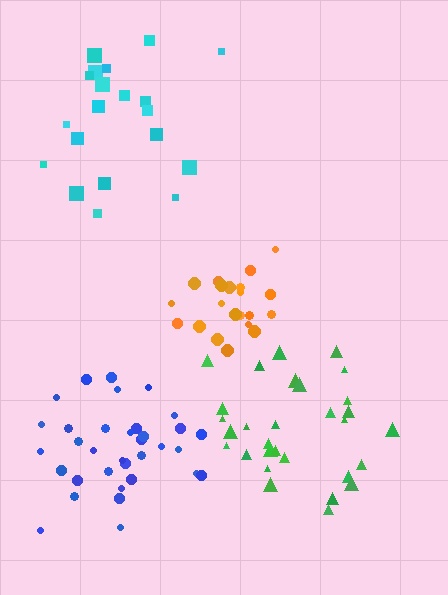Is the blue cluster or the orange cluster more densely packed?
Orange.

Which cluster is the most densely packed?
Orange.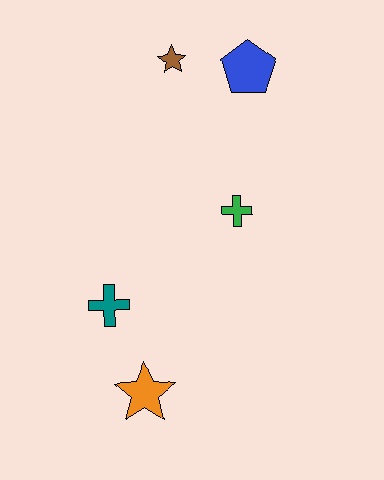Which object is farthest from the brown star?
The orange star is farthest from the brown star.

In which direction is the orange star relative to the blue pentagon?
The orange star is below the blue pentagon.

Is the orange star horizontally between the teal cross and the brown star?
Yes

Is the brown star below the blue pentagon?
No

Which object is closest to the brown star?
The blue pentagon is closest to the brown star.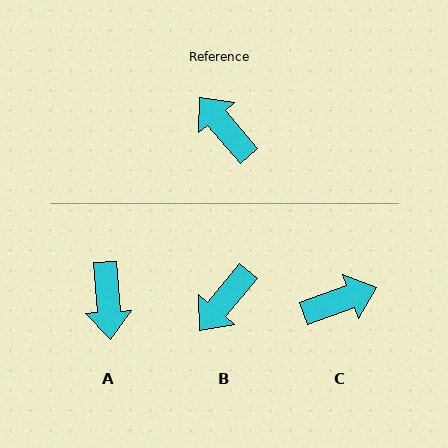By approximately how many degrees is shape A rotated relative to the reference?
Approximately 144 degrees counter-clockwise.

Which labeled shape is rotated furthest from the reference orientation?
A, about 144 degrees away.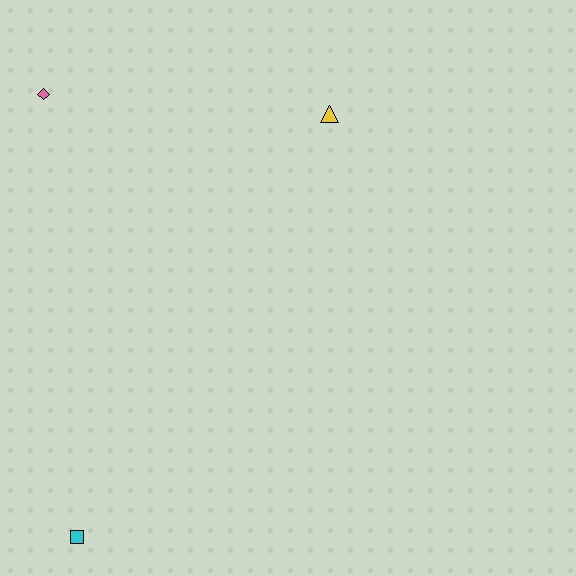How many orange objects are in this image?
There are no orange objects.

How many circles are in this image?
There are no circles.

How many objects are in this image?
There are 3 objects.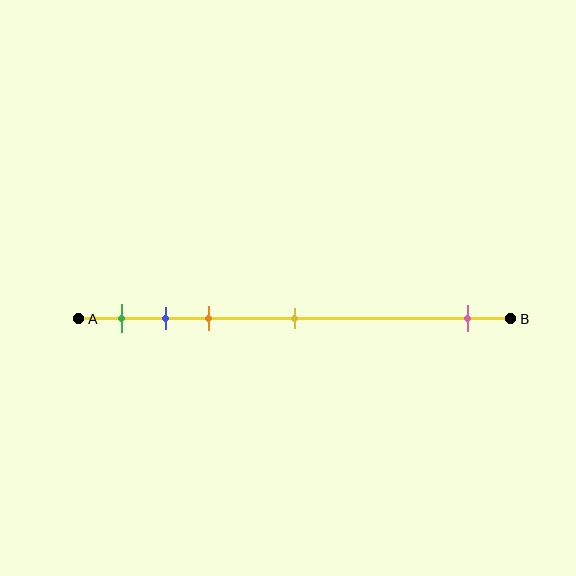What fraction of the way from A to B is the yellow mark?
The yellow mark is approximately 50% (0.5) of the way from A to B.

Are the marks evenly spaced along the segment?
No, the marks are not evenly spaced.